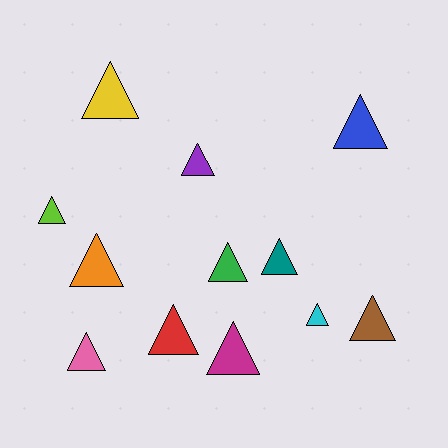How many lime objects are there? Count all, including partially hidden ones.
There is 1 lime object.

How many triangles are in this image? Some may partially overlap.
There are 12 triangles.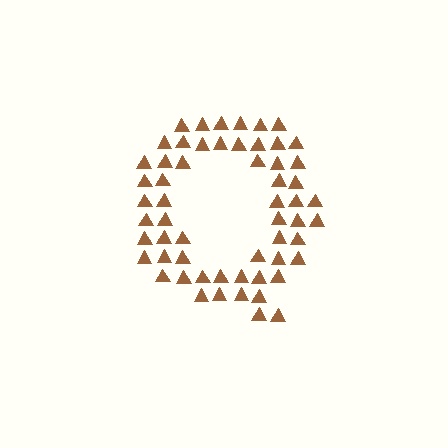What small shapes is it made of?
It is made of small triangles.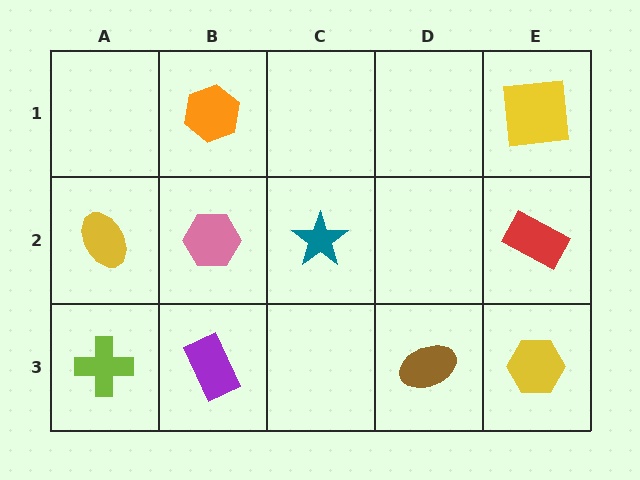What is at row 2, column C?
A teal star.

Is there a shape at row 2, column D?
No, that cell is empty.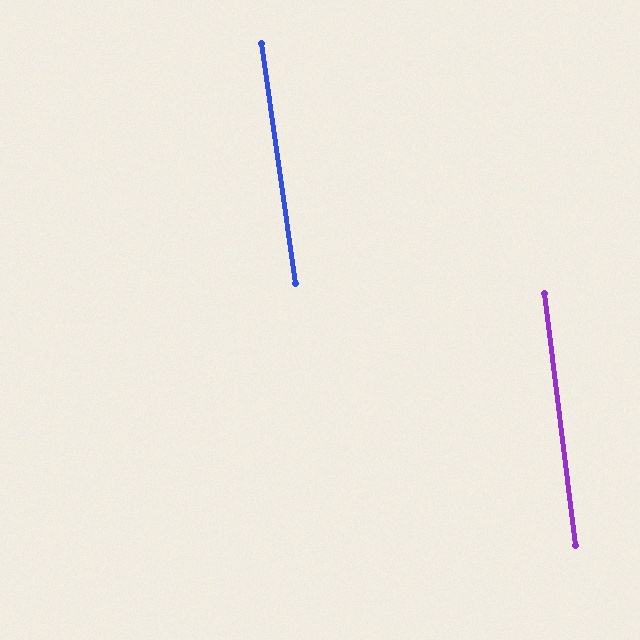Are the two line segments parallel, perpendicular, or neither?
Parallel — their directions differ by only 1.2°.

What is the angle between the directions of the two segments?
Approximately 1 degree.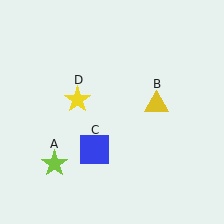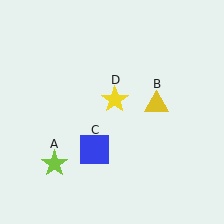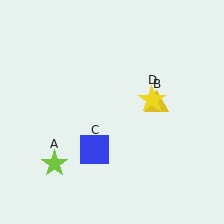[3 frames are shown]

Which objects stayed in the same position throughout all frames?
Lime star (object A) and yellow triangle (object B) and blue square (object C) remained stationary.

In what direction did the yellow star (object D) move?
The yellow star (object D) moved right.